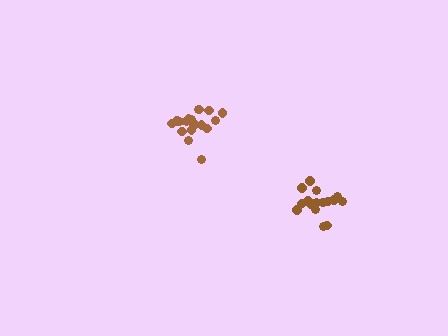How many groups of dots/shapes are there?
There are 2 groups.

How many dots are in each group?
Group 1: 19 dots, Group 2: 17 dots (36 total).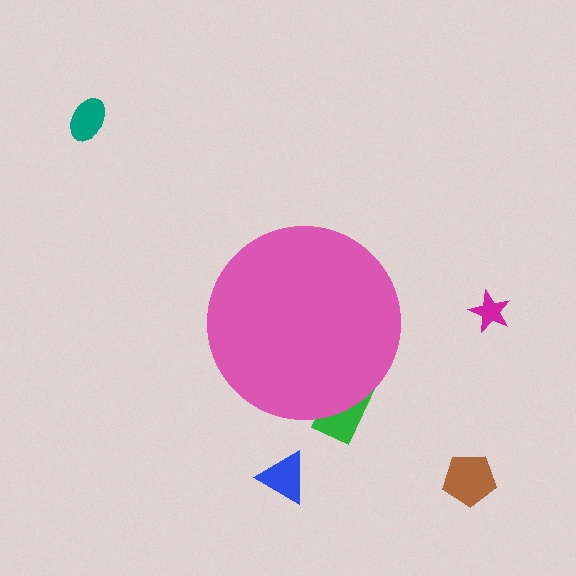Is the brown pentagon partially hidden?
No, the brown pentagon is fully visible.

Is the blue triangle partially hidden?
No, the blue triangle is fully visible.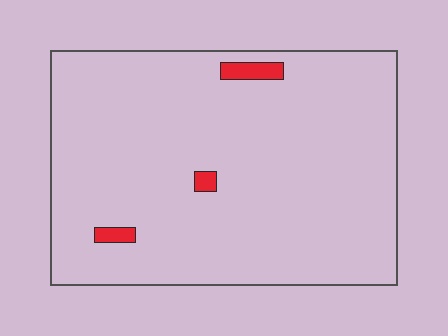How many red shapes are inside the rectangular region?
3.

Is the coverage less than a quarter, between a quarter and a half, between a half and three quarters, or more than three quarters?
Less than a quarter.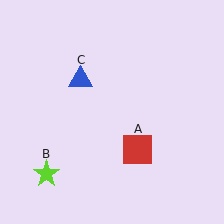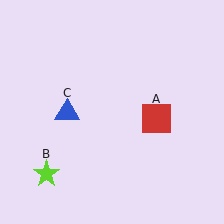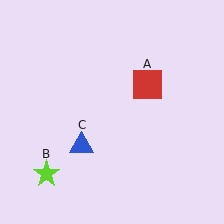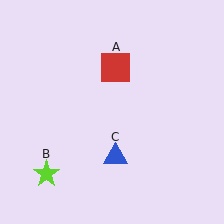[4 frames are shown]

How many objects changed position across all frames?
2 objects changed position: red square (object A), blue triangle (object C).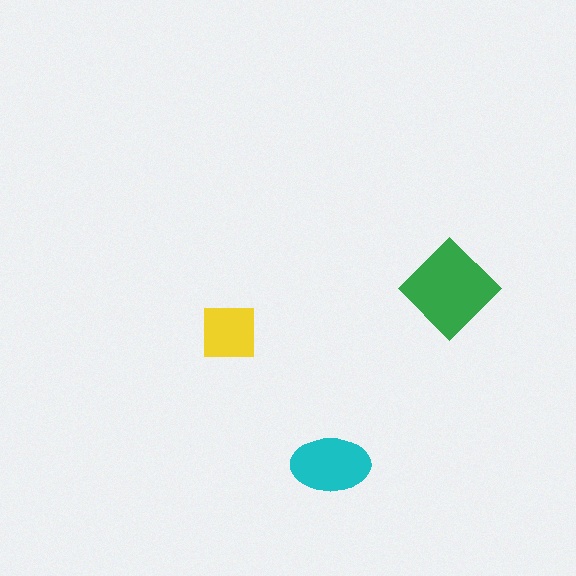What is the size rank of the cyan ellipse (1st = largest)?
2nd.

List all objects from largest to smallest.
The green diamond, the cyan ellipse, the yellow square.